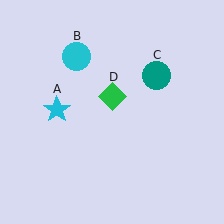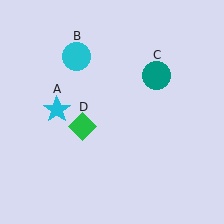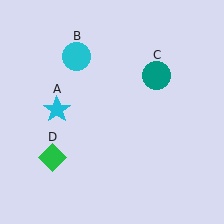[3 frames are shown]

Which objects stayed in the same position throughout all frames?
Cyan star (object A) and cyan circle (object B) and teal circle (object C) remained stationary.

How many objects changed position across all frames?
1 object changed position: green diamond (object D).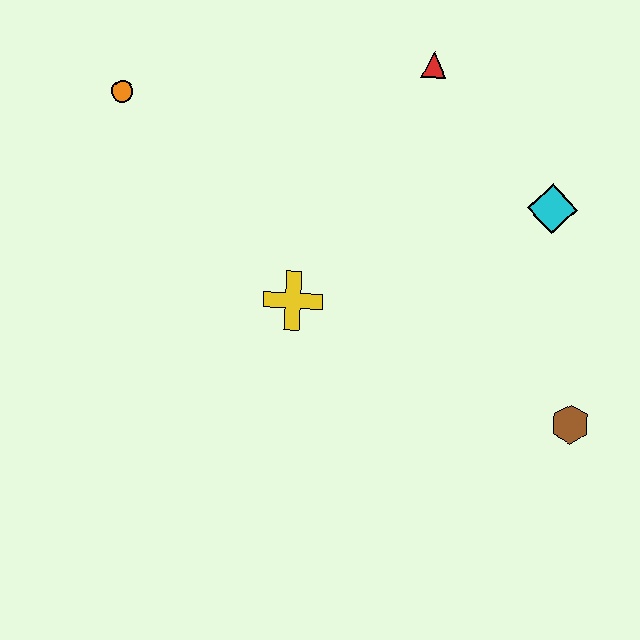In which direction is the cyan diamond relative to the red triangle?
The cyan diamond is below the red triangle.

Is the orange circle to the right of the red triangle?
No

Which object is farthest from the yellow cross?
The brown hexagon is farthest from the yellow cross.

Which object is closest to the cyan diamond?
The red triangle is closest to the cyan diamond.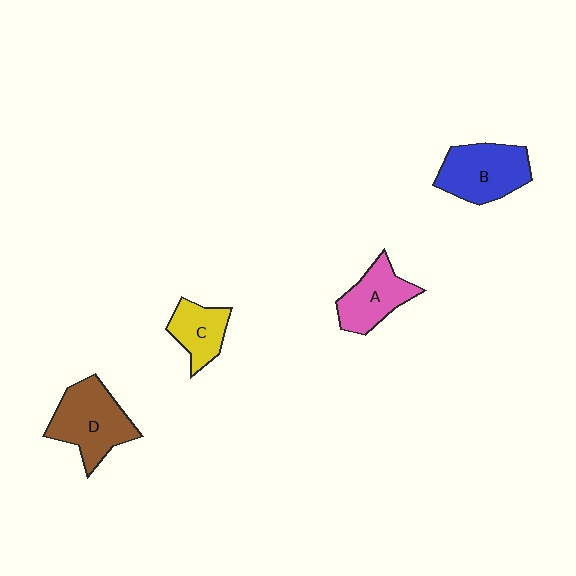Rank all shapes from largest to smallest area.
From largest to smallest: D (brown), B (blue), A (pink), C (yellow).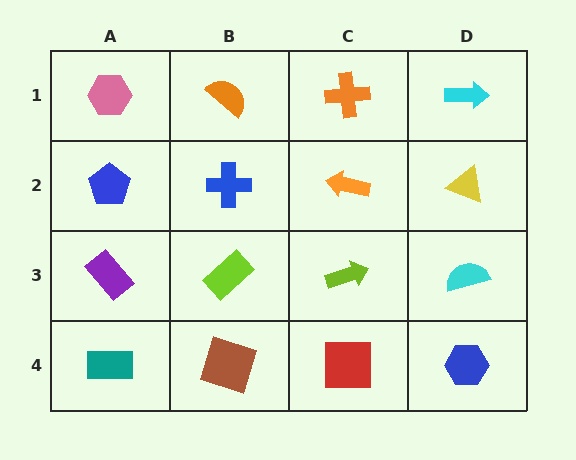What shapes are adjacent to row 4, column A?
A purple rectangle (row 3, column A), a brown square (row 4, column B).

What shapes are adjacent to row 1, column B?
A blue cross (row 2, column B), a pink hexagon (row 1, column A), an orange cross (row 1, column C).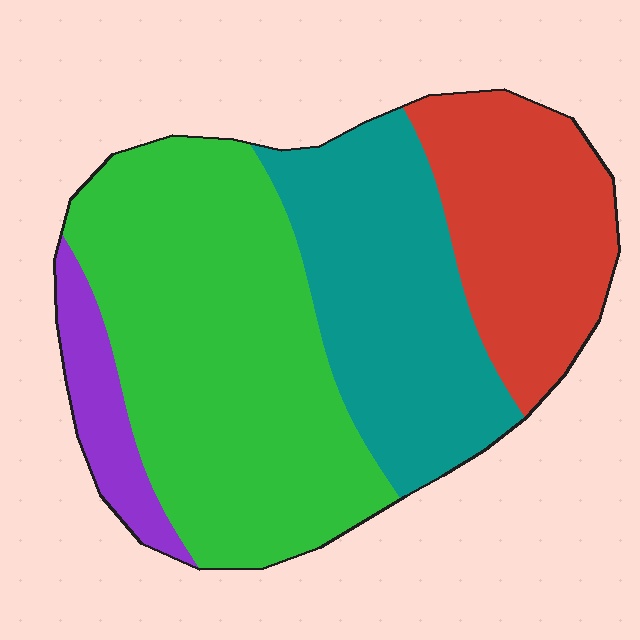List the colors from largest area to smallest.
From largest to smallest: green, teal, red, purple.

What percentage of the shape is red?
Red covers around 20% of the shape.